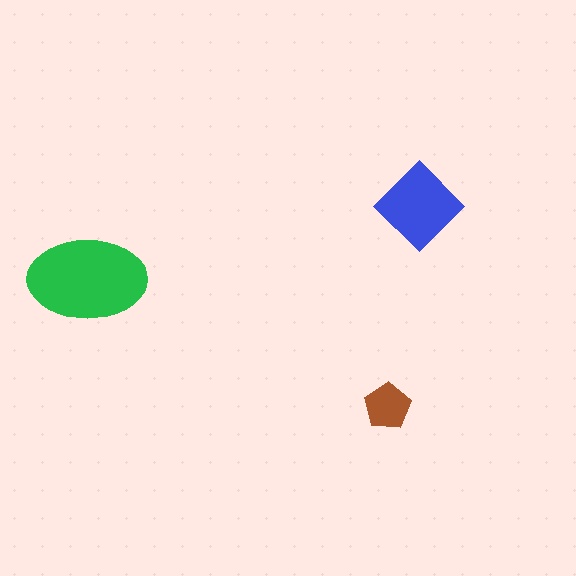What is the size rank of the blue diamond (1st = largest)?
2nd.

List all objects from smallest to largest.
The brown pentagon, the blue diamond, the green ellipse.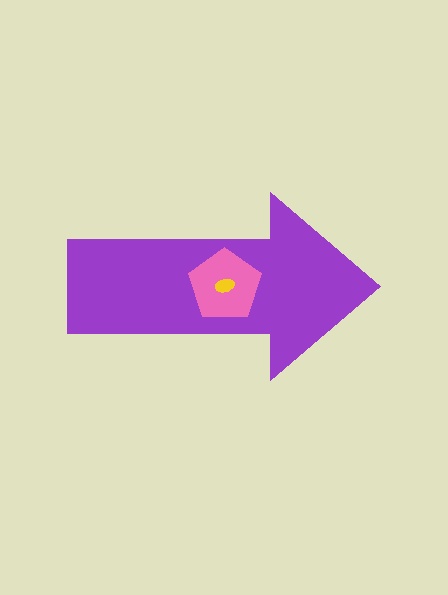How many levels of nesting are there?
3.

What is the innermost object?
The yellow ellipse.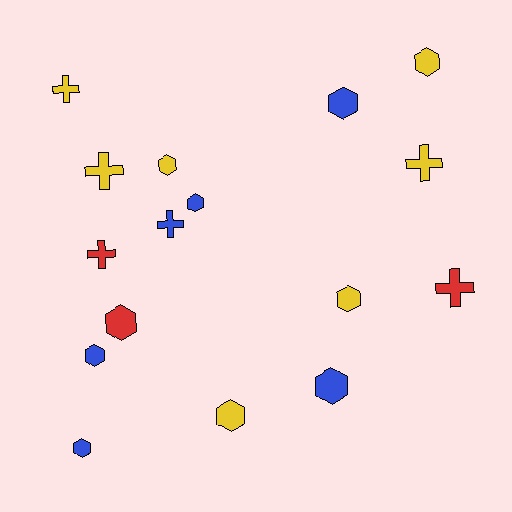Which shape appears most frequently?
Hexagon, with 10 objects.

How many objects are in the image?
There are 16 objects.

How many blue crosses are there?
There is 1 blue cross.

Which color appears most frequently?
Yellow, with 7 objects.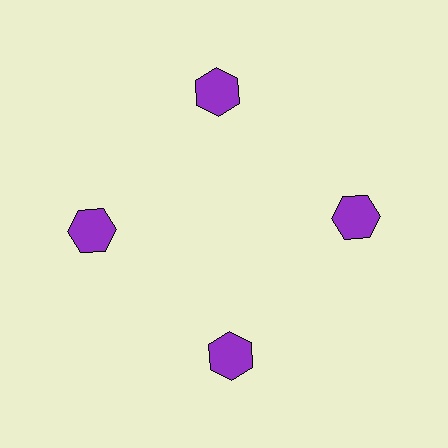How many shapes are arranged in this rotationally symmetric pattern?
There are 4 shapes, arranged in 4 groups of 1.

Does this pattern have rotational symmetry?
Yes, this pattern has 4-fold rotational symmetry. It looks the same after rotating 90 degrees around the center.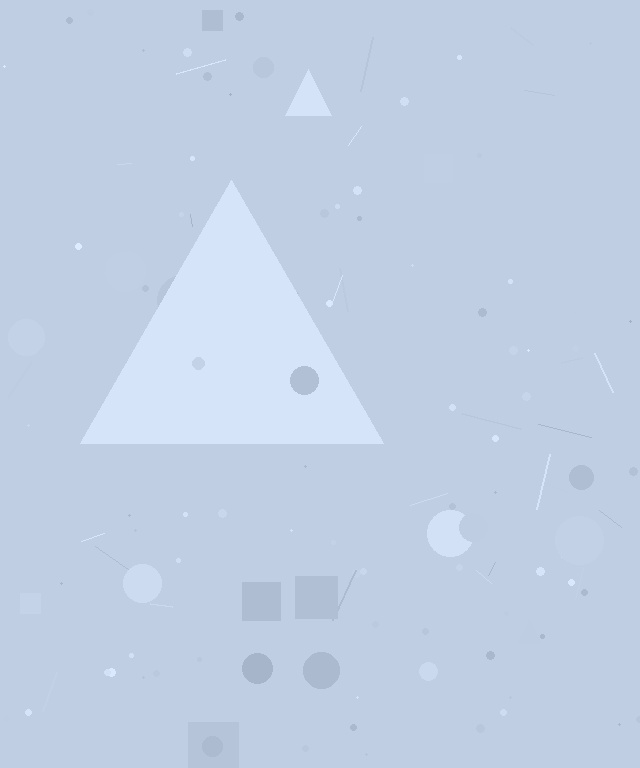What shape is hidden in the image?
A triangle is hidden in the image.